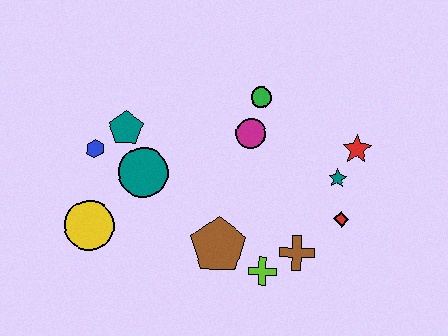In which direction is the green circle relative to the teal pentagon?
The green circle is to the right of the teal pentagon.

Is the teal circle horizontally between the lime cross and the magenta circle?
No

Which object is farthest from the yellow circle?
The red star is farthest from the yellow circle.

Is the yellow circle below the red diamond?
Yes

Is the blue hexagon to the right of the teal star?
No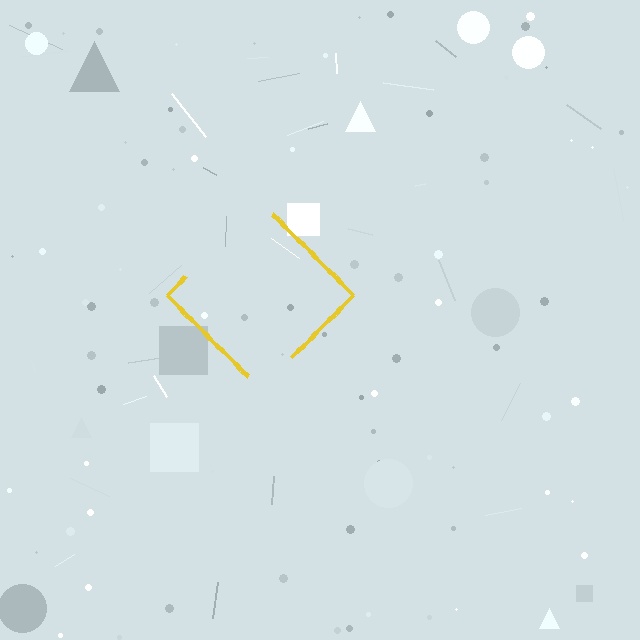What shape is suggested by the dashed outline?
The dashed outline suggests a diamond.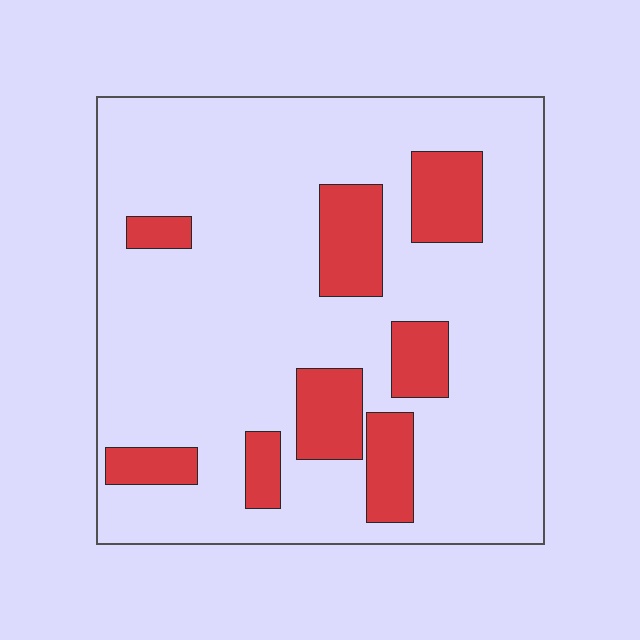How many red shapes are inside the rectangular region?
8.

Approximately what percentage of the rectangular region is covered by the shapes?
Approximately 20%.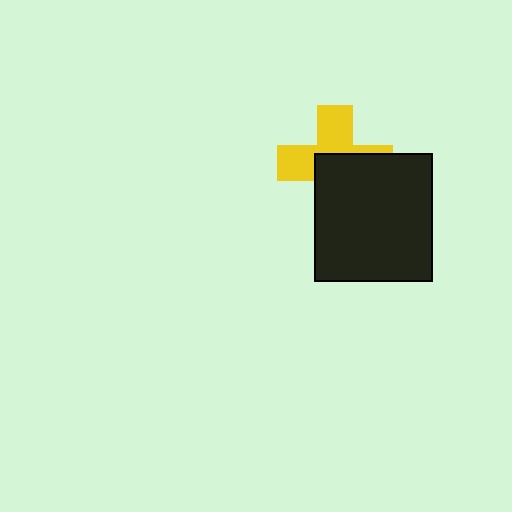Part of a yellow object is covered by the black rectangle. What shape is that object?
It is a cross.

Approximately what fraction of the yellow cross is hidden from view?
Roughly 52% of the yellow cross is hidden behind the black rectangle.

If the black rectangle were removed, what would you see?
You would see the complete yellow cross.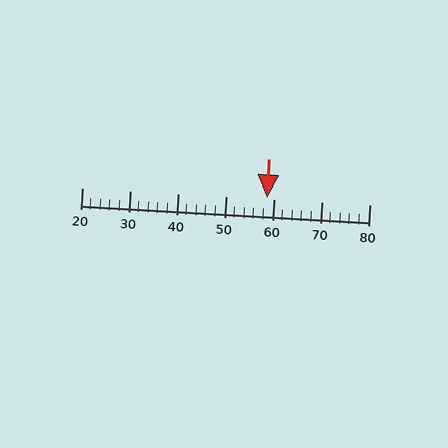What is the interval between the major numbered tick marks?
The major tick marks are spaced 10 units apart.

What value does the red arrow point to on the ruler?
The red arrow points to approximately 59.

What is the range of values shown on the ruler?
The ruler shows values from 20 to 80.